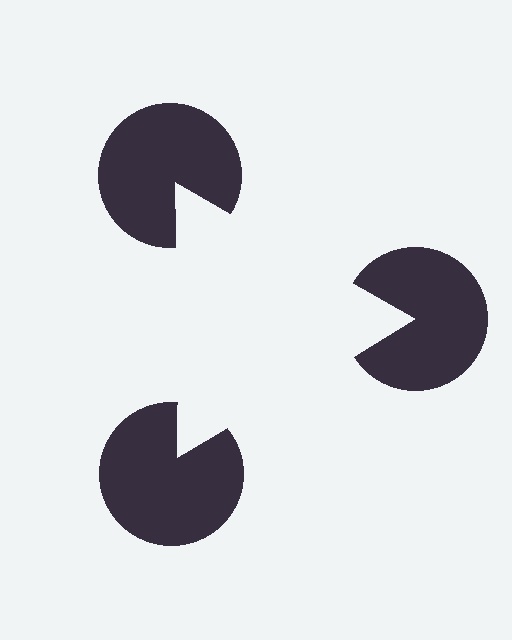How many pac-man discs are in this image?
There are 3 — one at each vertex of the illusory triangle.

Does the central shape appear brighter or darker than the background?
It typically appears slightly brighter than the background, even though no actual brightness change is drawn.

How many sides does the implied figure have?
3 sides.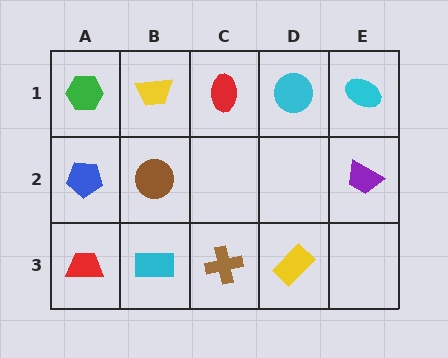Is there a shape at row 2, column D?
No, that cell is empty.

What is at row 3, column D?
A yellow rectangle.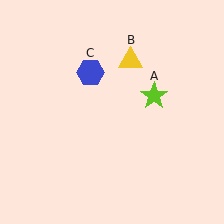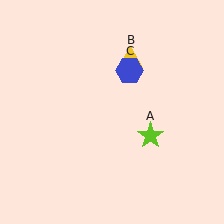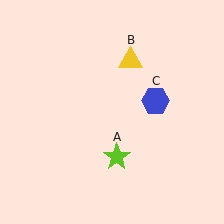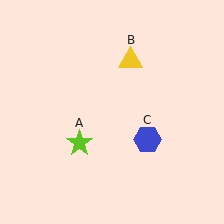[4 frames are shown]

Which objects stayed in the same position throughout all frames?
Yellow triangle (object B) remained stationary.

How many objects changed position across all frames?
2 objects changed position: lime star (object A), blue hexagon (object C).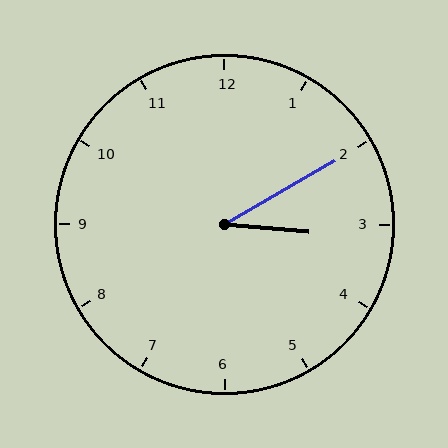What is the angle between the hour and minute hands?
Approximately 35 degrees.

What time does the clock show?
3:10.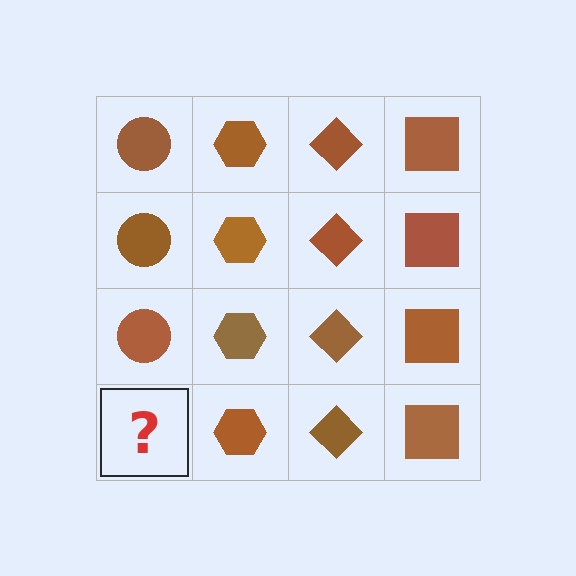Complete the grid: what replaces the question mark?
The question mark should be replaced with a brown circle.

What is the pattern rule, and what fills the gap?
The rule is that each column has a consistent shape. The gap should be filled with a brown circle.